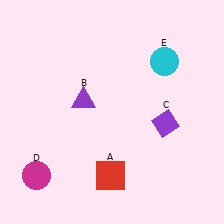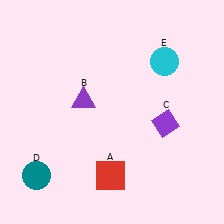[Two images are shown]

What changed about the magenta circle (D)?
In Image 1, D is magenta. In Image 2, it changed to teal.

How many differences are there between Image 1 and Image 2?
There is 1 difference between the two images.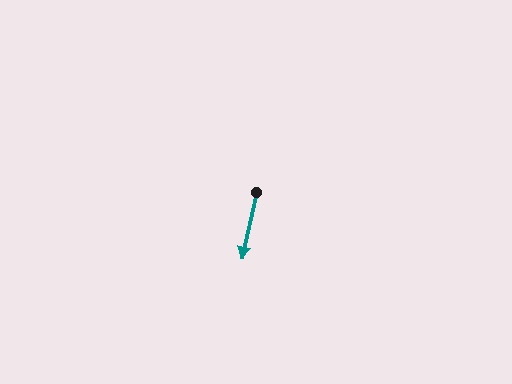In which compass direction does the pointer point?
South.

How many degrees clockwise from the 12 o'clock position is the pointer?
Approximately 192 degrees.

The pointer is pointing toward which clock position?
Roughly 6 o'clock.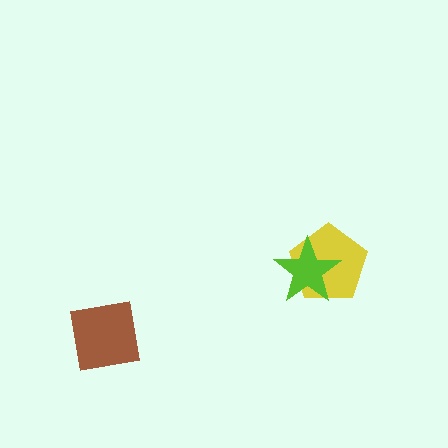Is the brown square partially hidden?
No, no other shape covers it.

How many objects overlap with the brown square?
0 objects overlap with the brown square.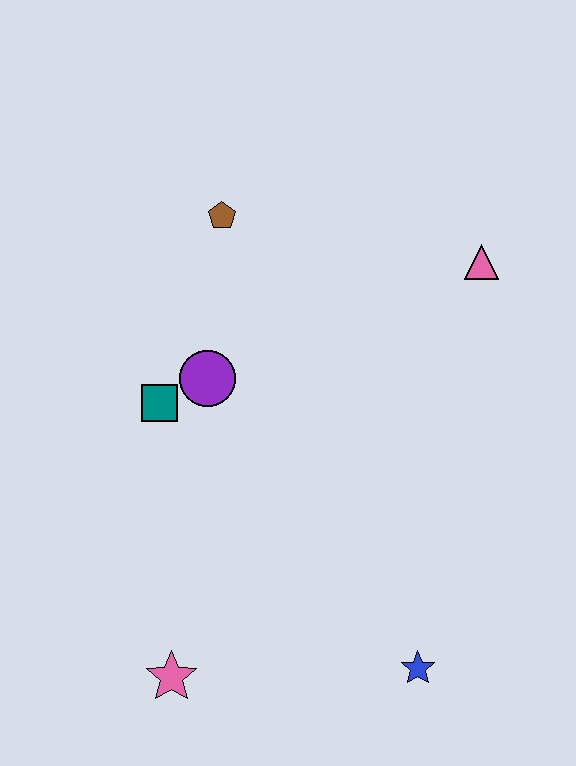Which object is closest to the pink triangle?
The brown pentagon is closest to the pink triangle.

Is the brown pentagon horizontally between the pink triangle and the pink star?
Yes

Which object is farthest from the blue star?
The brown pentagon is farthest from the blue star.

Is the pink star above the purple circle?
No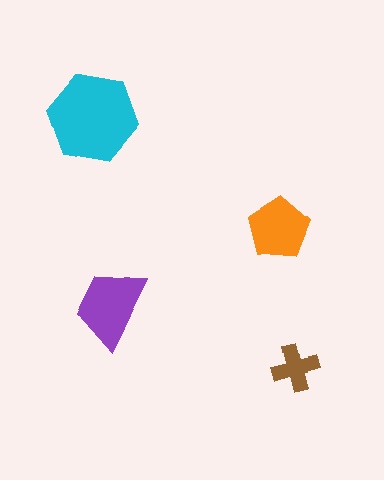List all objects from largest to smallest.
The cyan hexagon, the purple trapezoid, the orange pentagon, the brown cross.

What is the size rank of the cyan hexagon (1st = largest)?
1st.